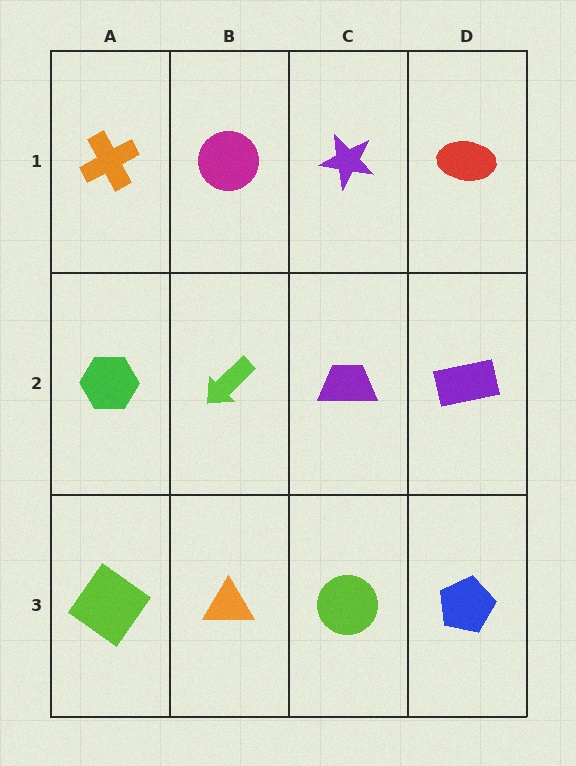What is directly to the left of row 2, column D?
A purple trapezoid.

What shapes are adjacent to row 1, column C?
A purple trapezoid (row 2, column C), a magenta circle (row 1, column B), a red ellipse (row 1, column D).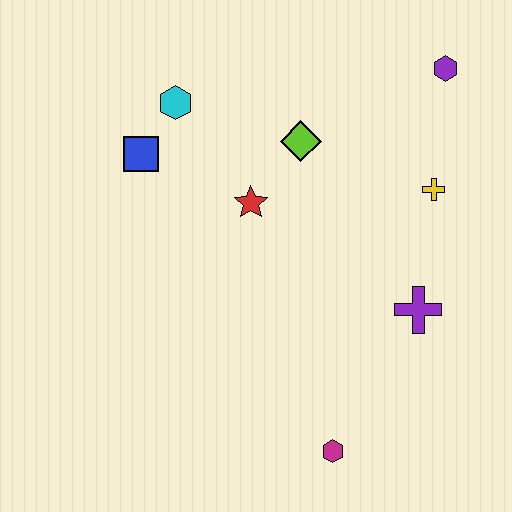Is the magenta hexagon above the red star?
No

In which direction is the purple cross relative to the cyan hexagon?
The purple cross is to the right of the cyan hexagon.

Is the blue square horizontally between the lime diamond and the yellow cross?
No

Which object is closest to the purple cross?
The yellow cross is closest to the purple cross.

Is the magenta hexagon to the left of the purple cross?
Yes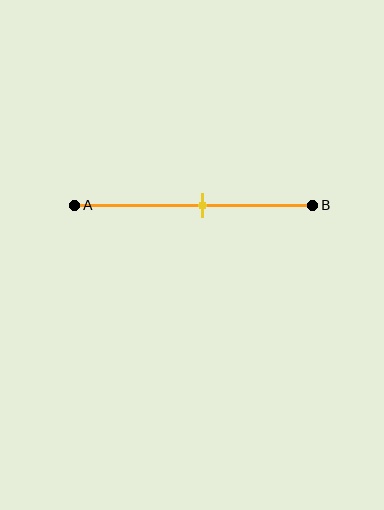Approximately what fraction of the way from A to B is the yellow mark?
The yellow mark is approximately 55% of the way from A to B.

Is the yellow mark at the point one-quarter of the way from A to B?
No, the mark is at about 55% from A, not at the 25% one-quarter point.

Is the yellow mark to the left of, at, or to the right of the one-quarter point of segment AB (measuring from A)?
The yellow mark is to the right of the one-quarter point of segment AB.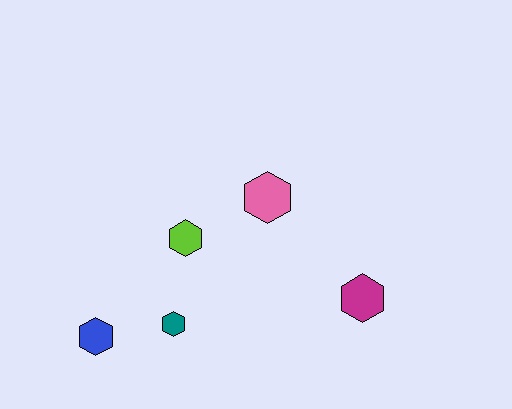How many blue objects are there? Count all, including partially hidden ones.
There is 1 blue object.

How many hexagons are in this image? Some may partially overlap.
There are 5 hexagons.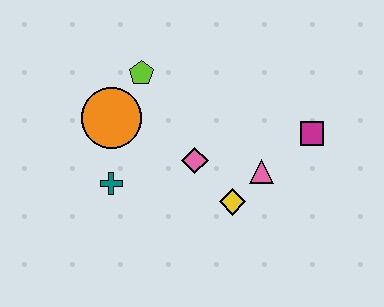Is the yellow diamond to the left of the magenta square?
Yes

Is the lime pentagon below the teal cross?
No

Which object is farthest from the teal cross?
The magenta square is farthest from the teal cross.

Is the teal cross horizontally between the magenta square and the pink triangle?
No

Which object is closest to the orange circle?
The lime pentagon is closest to the orange circle.